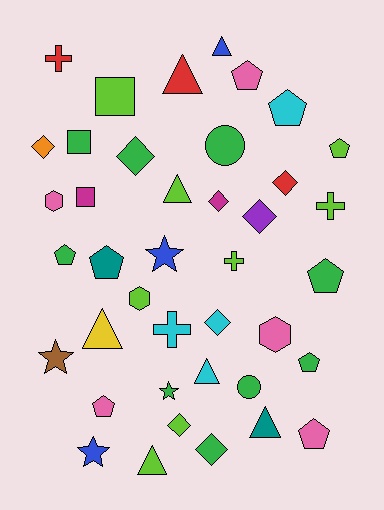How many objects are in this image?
There are 40 objects.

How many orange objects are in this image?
There is 1 orange object.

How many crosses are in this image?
There are 4 crosses.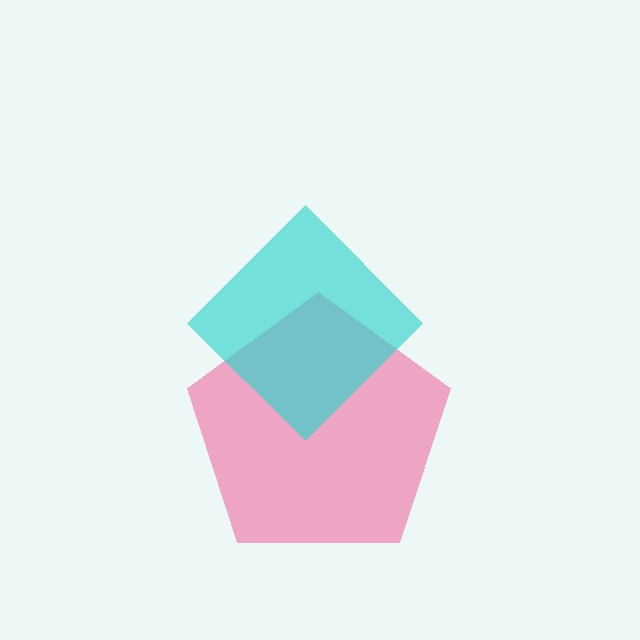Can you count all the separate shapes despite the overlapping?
Yes, there are 2 separate shapes.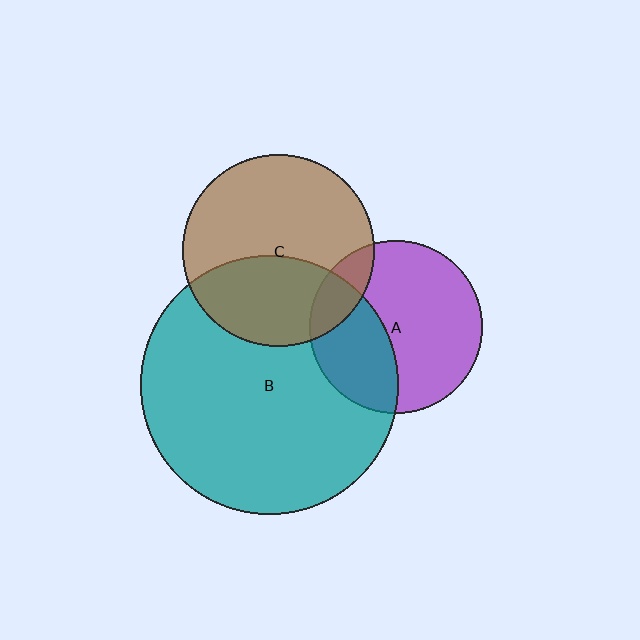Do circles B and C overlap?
Yes.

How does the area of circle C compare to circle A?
Approximately 1.2 times.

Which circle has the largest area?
Circle B (teal).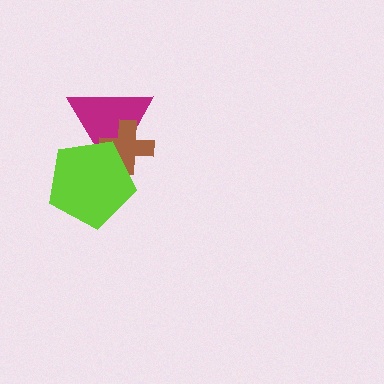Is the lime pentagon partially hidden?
No, no other shape covers it.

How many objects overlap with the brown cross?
2 objects overlap with the brown cross.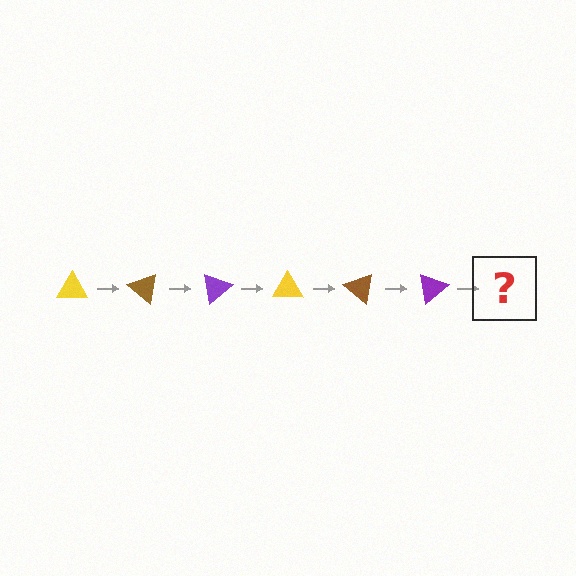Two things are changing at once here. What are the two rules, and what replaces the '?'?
The two rules are that it rotates 40 degrees each step and the color cycles through yellow, brown, and purple. The '?' should be a yellow triangle, rotated 240 degrees from the start.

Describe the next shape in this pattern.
It should be a yellow triangle, rotated 240 degrees from the start.